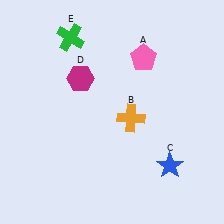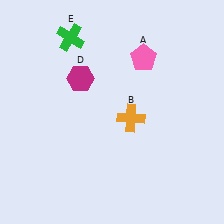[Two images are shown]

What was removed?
The blue star (C) was removed in Image 2.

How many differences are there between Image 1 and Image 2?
There is 1 difference between the two images.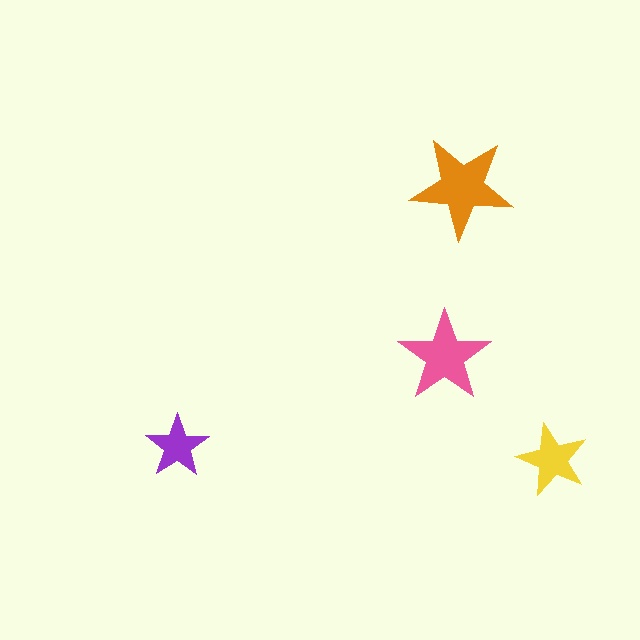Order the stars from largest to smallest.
the orange one, the pink one, the yellow one, the purple one.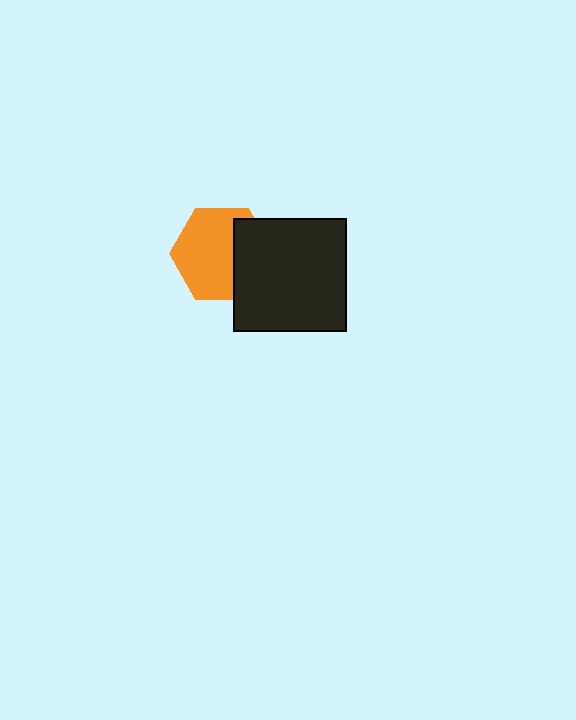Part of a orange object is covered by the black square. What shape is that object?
It is a hexagon.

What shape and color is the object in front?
The object in front is a black square.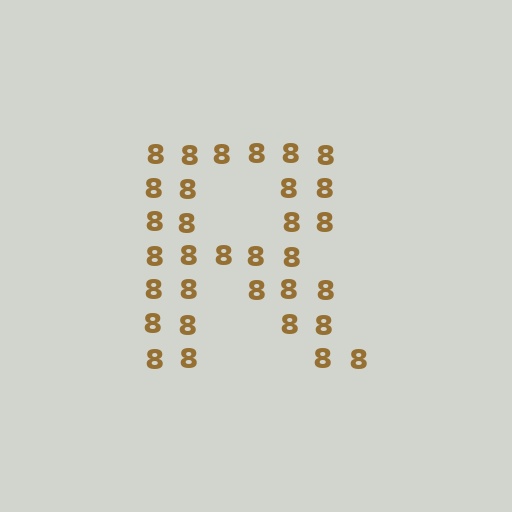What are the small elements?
The small elements are digit 8's.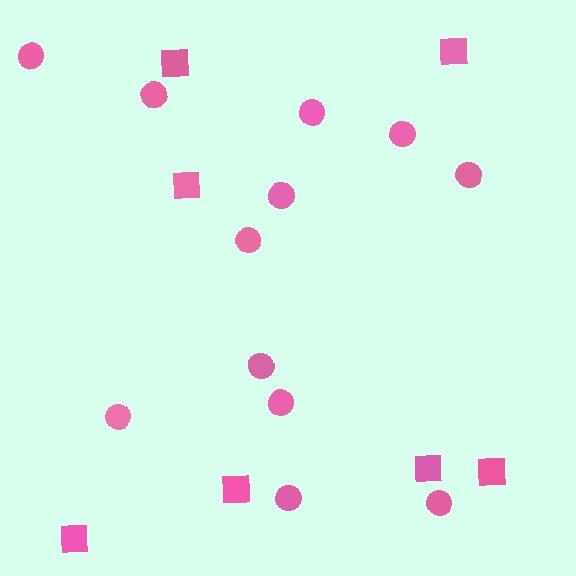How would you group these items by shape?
There are 2 groups: one group of squares (7) and one group of circles (12).